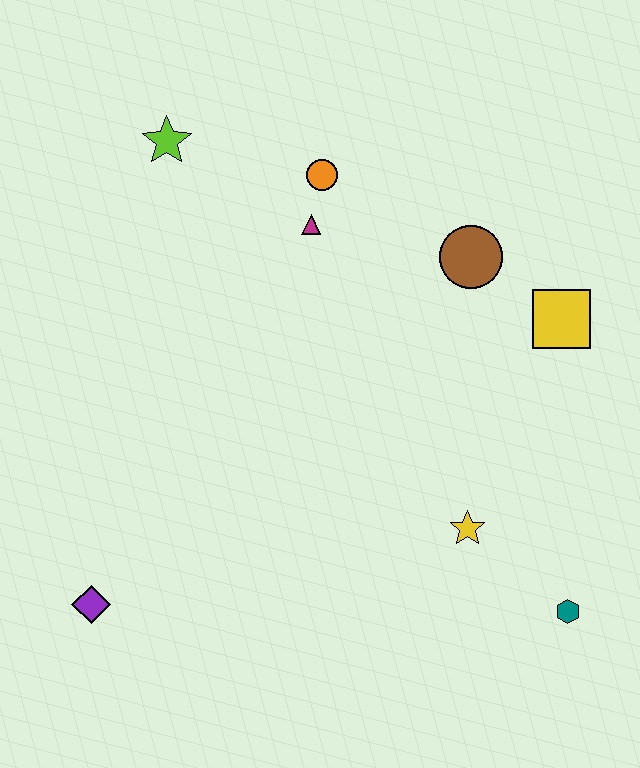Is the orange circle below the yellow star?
No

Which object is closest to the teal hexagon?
The yellow star is closest to the teal hexagon.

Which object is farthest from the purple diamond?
The yellow square is farthest from the purple diamond.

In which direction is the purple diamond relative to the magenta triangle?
The purple diamond is below the magenta triangle.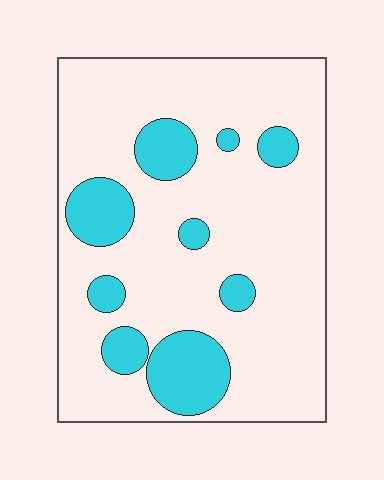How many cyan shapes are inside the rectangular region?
9.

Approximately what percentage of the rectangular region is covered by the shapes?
Approximately 20%.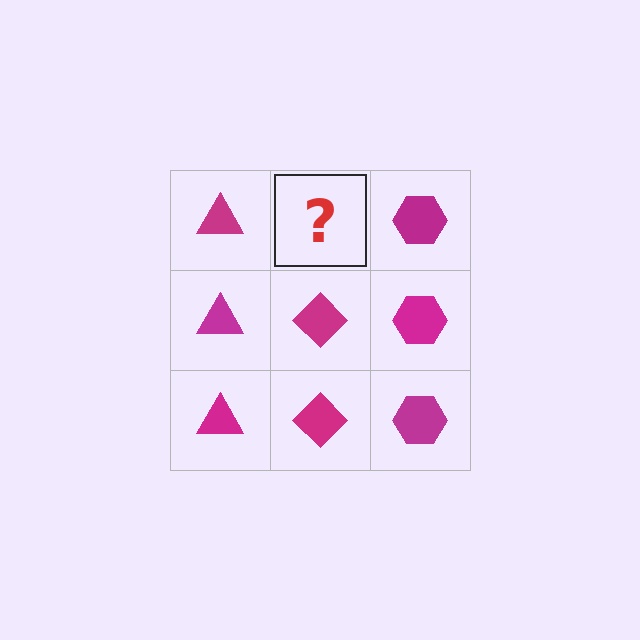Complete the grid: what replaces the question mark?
The question mark should be replaced with a magenta diamond.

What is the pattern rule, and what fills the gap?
The rule is that each column has a consistent shape. The gap should be filled with a magenta diamond.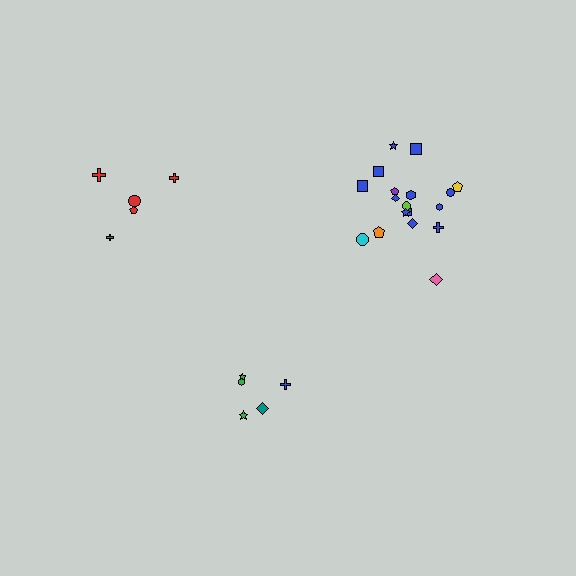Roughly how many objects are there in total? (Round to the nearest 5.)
Roughly 30 objects in total.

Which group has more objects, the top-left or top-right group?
The top-right group.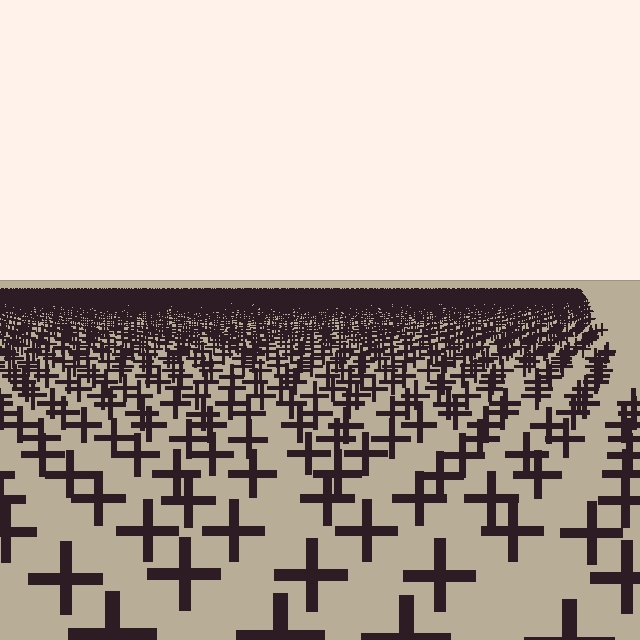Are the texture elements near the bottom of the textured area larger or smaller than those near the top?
Larger. Near the bottom, elements are closer to the viewer and appear at a bigger on-screen size.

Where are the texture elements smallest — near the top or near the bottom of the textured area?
Near the top.